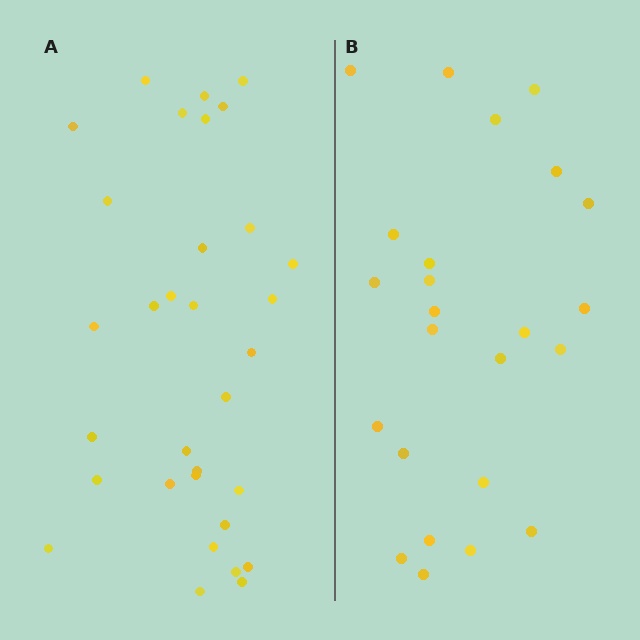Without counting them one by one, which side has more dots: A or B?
Region A (the left region) has more dots.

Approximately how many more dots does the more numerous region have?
Region A has roughly 8 or so more dots than region B.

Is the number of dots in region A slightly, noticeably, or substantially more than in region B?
Region A has noticeably more, but not dramatically so. The ratio is roughly 1.3 to 1.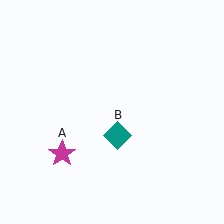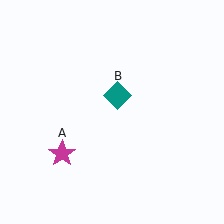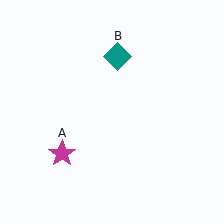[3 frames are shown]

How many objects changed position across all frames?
1 object changed position: teal diamond (object B).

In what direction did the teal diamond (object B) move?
The teal diamond (object B) moved up.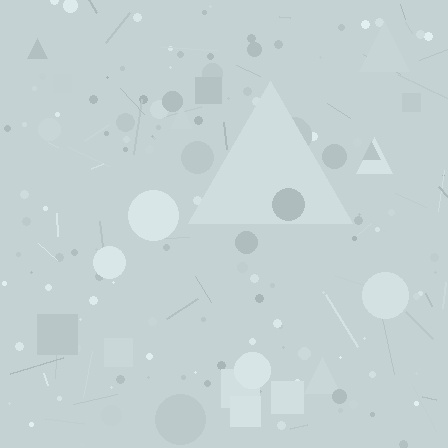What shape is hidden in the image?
A triangle is hidden in the image.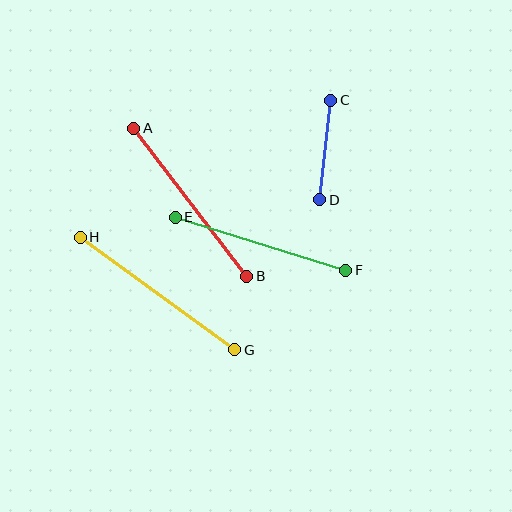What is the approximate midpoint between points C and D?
The midpoint is at approximately (325, 150) pixels.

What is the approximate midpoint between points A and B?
The midpoint is at approximately (190, 202) pixels.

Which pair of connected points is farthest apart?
Points G and H are farthest apart.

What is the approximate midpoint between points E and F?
The midpoint is at approximately (260, 244) pixels.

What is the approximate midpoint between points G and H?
The midpoint is at approximately (157, 294) pixels.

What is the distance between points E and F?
The distance is approximately 179 pixels.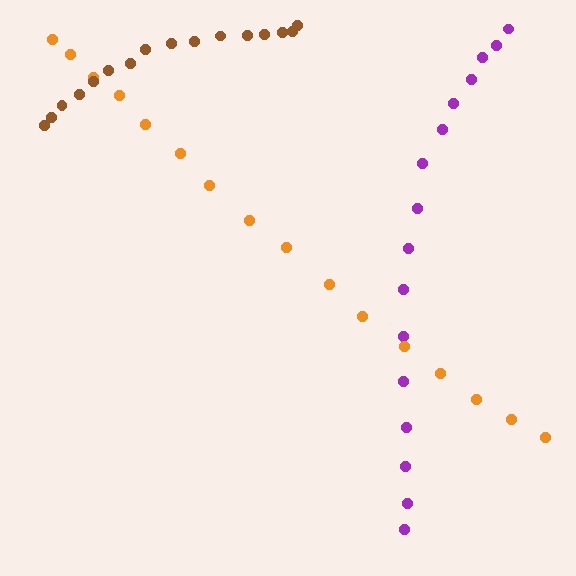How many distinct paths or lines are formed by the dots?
There are 3 distinct paths.